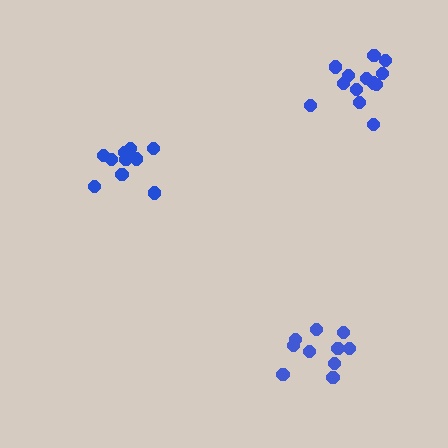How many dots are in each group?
Group 1: 10 dots, Group 2: 10 dots, Group 3: 13 dots (33 total).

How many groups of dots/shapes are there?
There are 3 groups.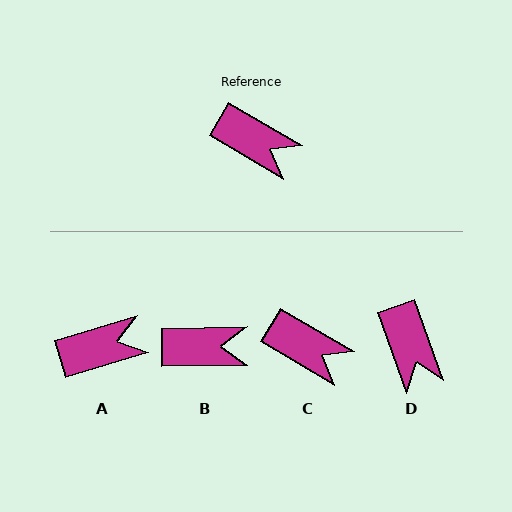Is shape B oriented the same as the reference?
No, it is off by about 31 degrees.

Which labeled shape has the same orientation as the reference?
C.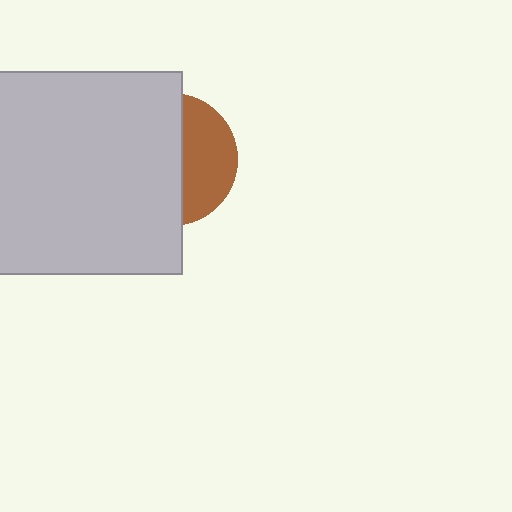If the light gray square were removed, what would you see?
You would see the complete brown circle.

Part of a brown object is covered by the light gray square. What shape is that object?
It is a circle.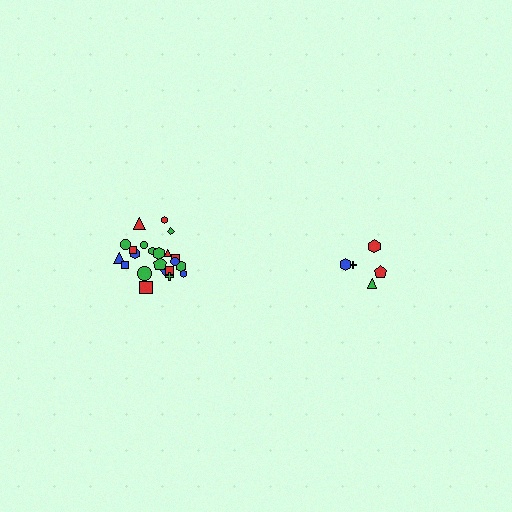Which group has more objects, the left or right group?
The left group.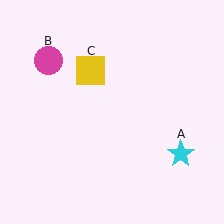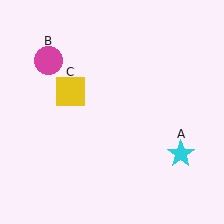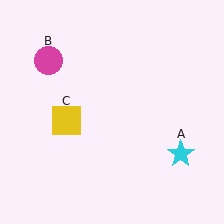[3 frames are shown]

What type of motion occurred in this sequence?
The yellow square (object C) rotated counterclockwise around the center of the scene.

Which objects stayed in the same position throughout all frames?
Cyan star (object A) and magenta circle (object B) remained stationary.